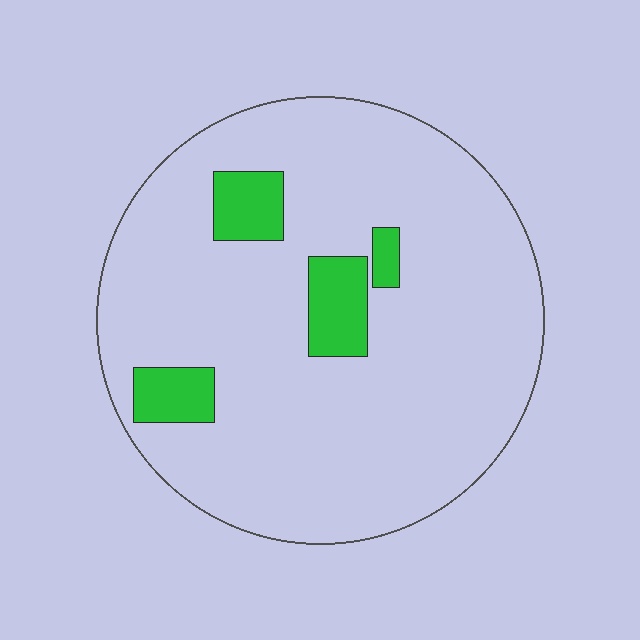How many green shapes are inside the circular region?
4.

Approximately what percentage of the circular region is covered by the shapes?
Approximately 10%.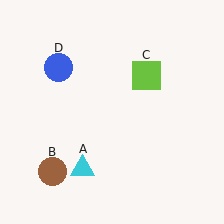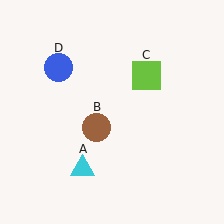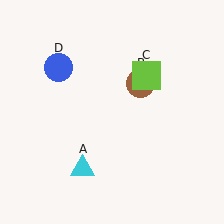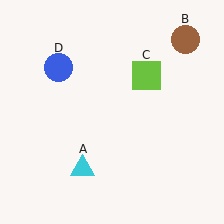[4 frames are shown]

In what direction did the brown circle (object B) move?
The brown circle (object B) moved up and to the right.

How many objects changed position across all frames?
1 object changed position: brown circle (object B).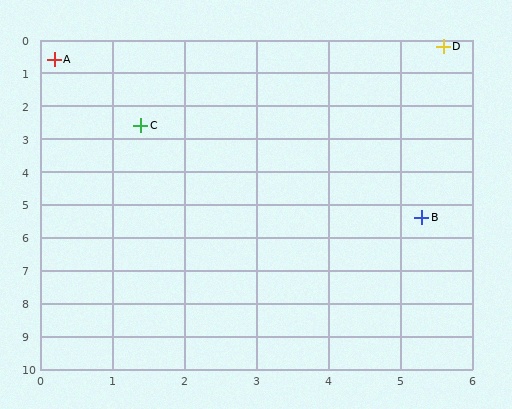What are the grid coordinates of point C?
Point C is at approximately (1.4, 2.6).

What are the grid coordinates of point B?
Point B is at approximately (5.3, 5.4).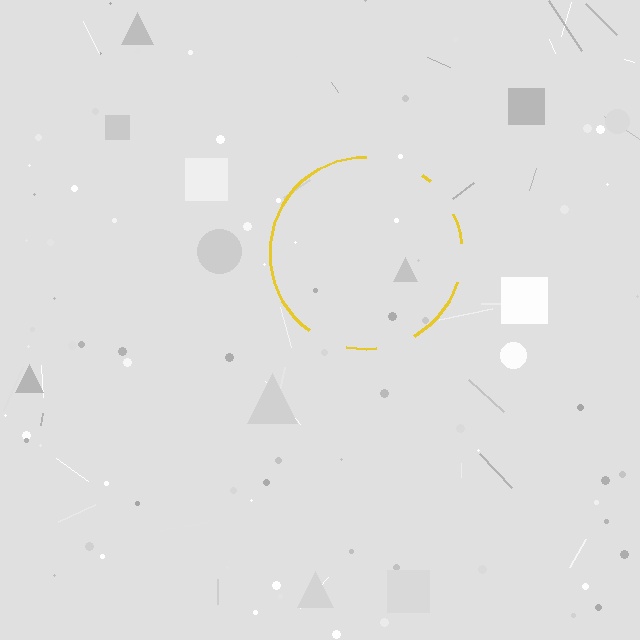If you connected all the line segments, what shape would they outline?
They would outline a circle.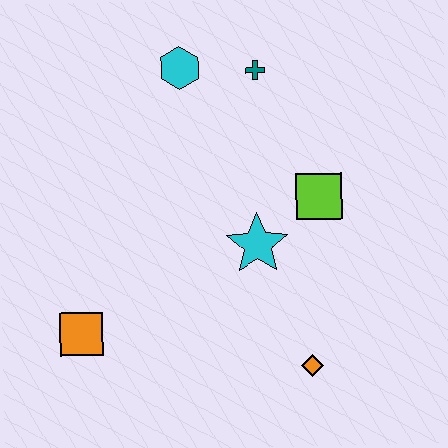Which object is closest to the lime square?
The cyan star is closest to the lime square.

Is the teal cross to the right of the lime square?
No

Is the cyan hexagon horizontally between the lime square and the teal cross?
No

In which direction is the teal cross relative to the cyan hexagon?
The teal cross is to the right of the cyan hexagon.